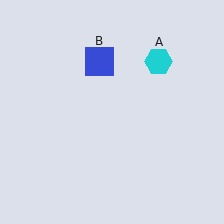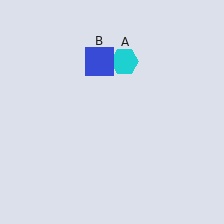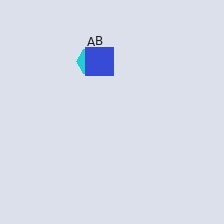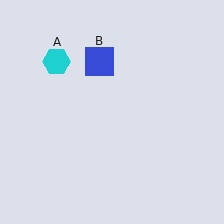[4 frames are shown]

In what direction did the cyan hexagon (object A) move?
The cyan hexagon (object A) moved left.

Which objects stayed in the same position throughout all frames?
Blue square (object B) remained stationary.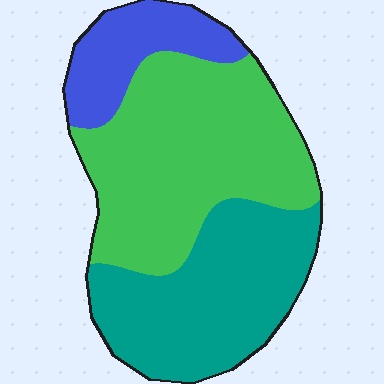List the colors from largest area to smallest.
From largest to smallest: green, teal, blue.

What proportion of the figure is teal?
Teal takes up about three eighths (3/8) of the figure.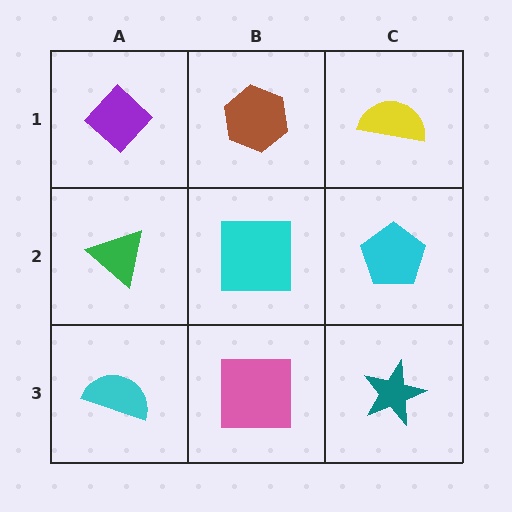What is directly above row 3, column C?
A cyan pentagon.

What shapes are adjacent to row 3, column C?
A cyan pentagon (row 2, column C), a pink square (row 3, column B).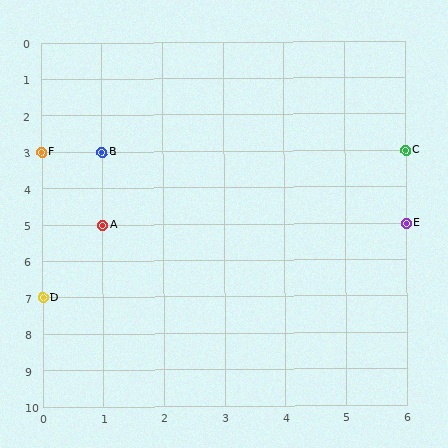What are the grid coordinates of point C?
Point C is at grid coordinates (6, 3).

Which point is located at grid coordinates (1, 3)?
Point B is at (1, 3).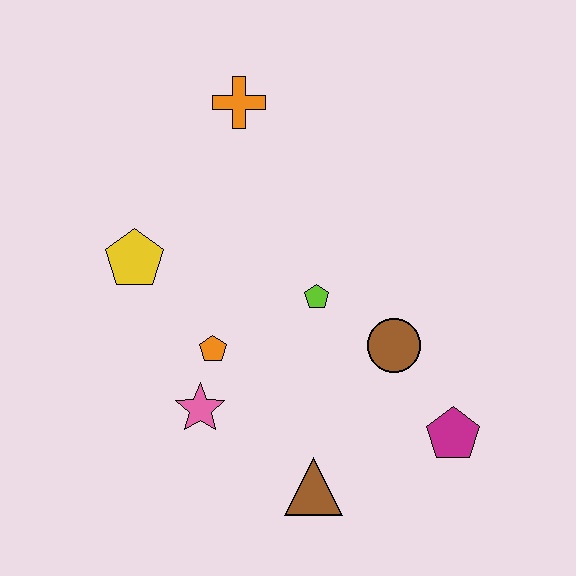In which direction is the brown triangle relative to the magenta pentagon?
The brown triangle is to the left of the magenta pentagon.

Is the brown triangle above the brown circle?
No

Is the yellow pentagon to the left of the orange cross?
Yes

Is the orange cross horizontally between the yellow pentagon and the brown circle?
Yes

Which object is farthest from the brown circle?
The orange cross is farthest from the brown circle.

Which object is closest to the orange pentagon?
The pink star is closest to the orange pentagon.